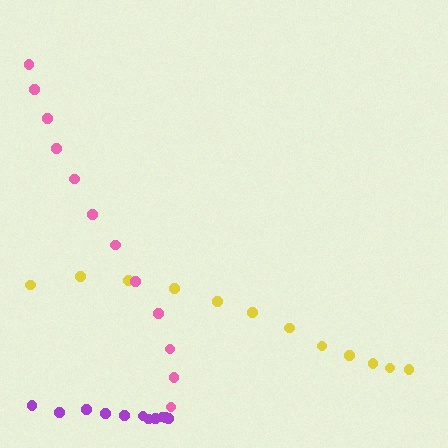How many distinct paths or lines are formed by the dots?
There are 3 distinct paths.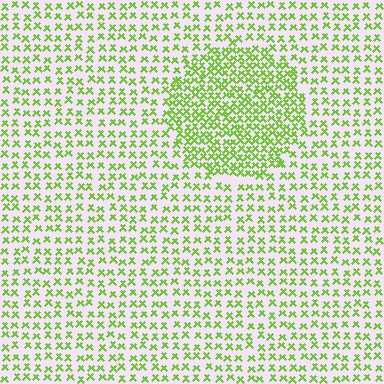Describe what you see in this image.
The image contains small lime elements arranged at two different densities. A circle-shaped region is visible where the elements are more densely packed than the surrounding area.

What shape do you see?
I see a circle.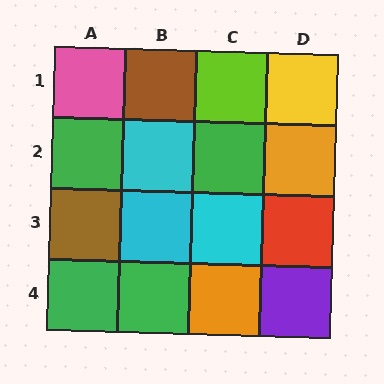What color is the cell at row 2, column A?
Green.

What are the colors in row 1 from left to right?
Pink, brown, lime, yellow.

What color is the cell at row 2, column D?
Orange.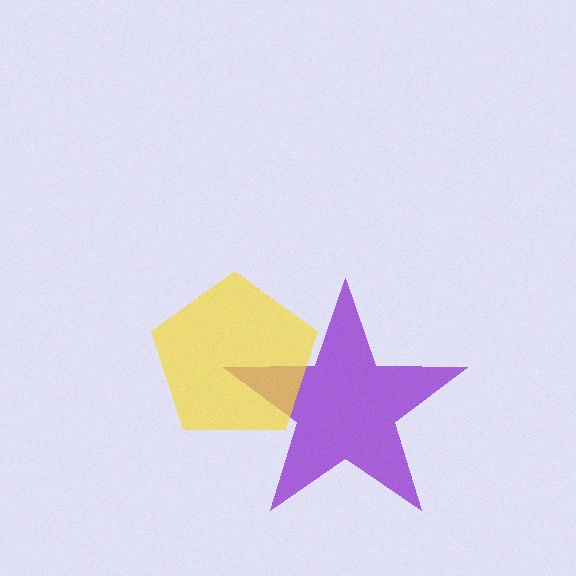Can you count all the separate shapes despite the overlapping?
Yes, there are 2 separate shapes.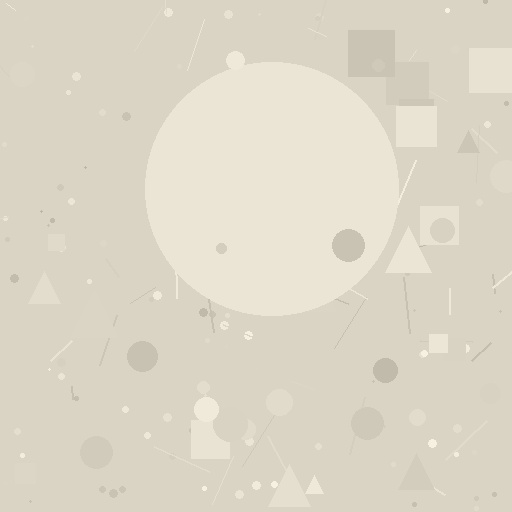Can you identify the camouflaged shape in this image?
The camouflaged shape is a circle.